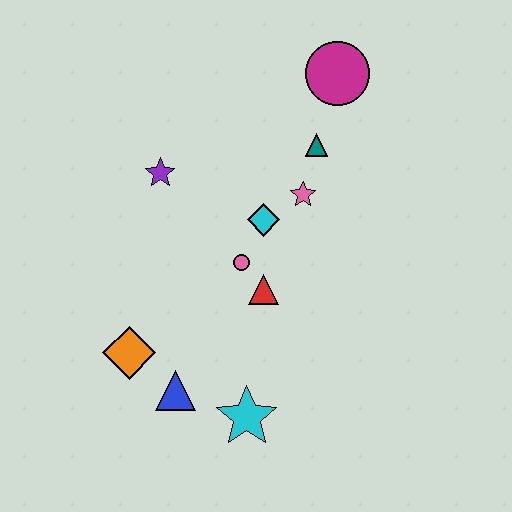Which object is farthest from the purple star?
The cyan star is farthest from the purple star.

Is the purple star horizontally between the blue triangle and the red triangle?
No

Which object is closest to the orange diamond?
The blue triangle is closest to the orange diamond.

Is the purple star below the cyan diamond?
No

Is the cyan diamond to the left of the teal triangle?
Yes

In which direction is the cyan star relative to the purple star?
The cyan star is below the purple star.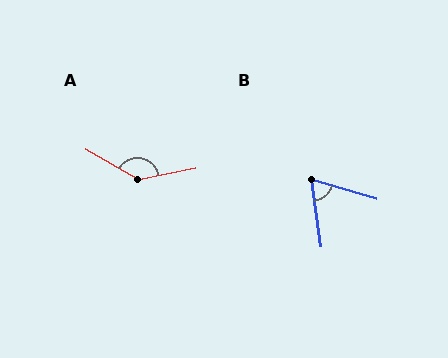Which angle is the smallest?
B, at approximately 65 degrees.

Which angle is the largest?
A, at approximately 140 degrees.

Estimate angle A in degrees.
Approximately 140 degrees.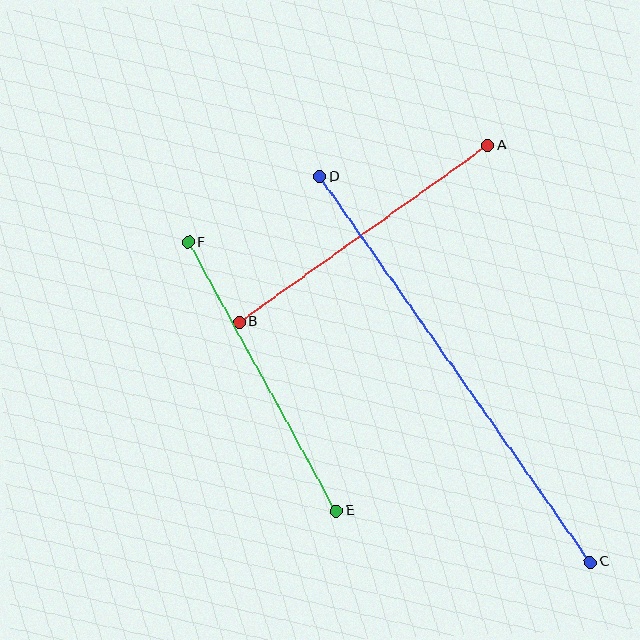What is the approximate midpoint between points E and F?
The midpoint is at approximately (262, 377) pixels.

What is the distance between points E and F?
The distance is approximately 307 pixels.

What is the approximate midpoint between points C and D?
The midpoint is at approximately (455, 369) pixels.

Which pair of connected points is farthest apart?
Points C and D are farthest apart.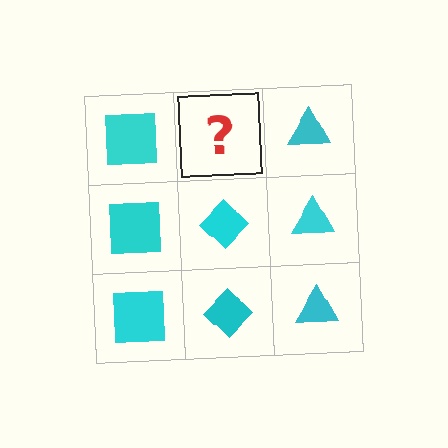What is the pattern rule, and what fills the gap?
The rule is that each column has a consistent shape. The gap should be filled with a cyan diamond.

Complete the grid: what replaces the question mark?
The question mark should be replaced with a cyan diamond.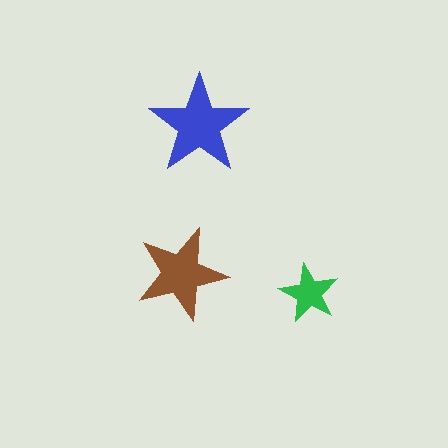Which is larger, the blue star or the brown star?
The blue one.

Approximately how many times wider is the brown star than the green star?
About 1.5 times wider.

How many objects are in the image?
There are 3 objects in the image.